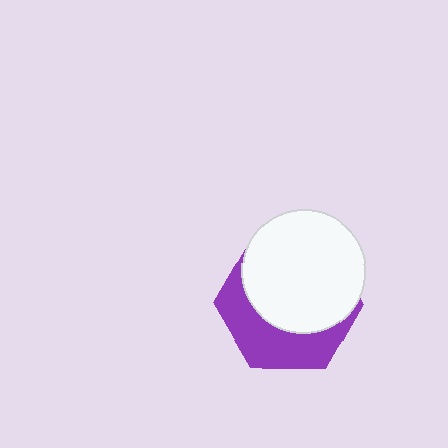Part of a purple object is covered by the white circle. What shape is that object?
It is a hexagon.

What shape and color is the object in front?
The object in front is a white circle.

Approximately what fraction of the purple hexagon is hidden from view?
Roughly 60% of the purple hexagon is hidden behind the white circle.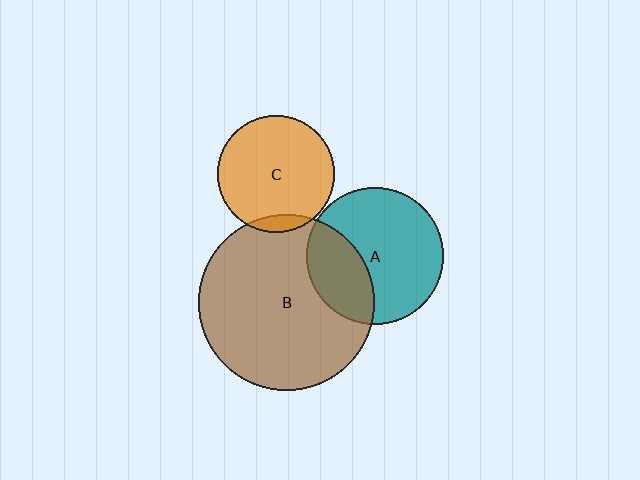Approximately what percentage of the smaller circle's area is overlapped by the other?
Approximately 30%.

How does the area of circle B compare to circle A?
Approximately 1.7 times.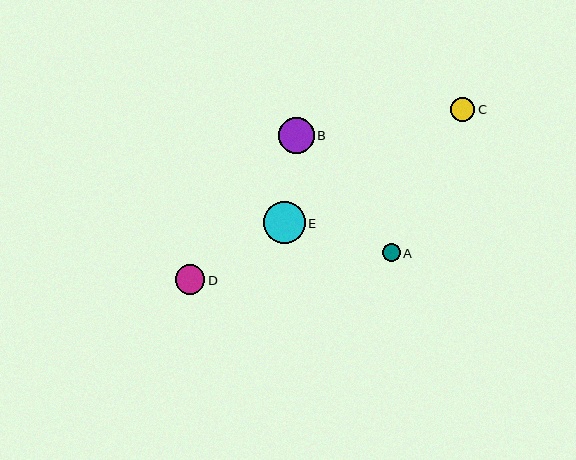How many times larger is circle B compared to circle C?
Circle B is approximately 1.5 times the size of circle C.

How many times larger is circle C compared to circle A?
Circle C is approximately 1.3 times the size of circle A.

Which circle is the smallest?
Circle A is the smallest with a size of approximately 18 pixels.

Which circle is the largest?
Circle E is the largest with a size of approximately 42 pixels.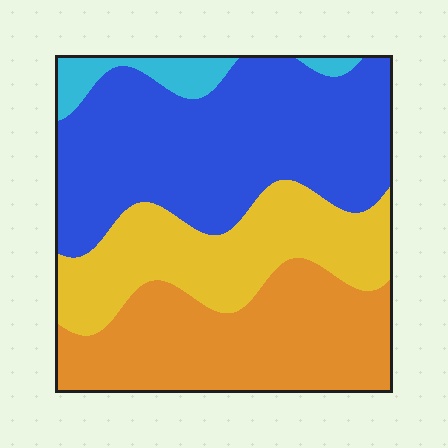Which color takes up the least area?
Cyan, at roughly 5%.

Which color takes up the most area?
Blue, at roughly 40%.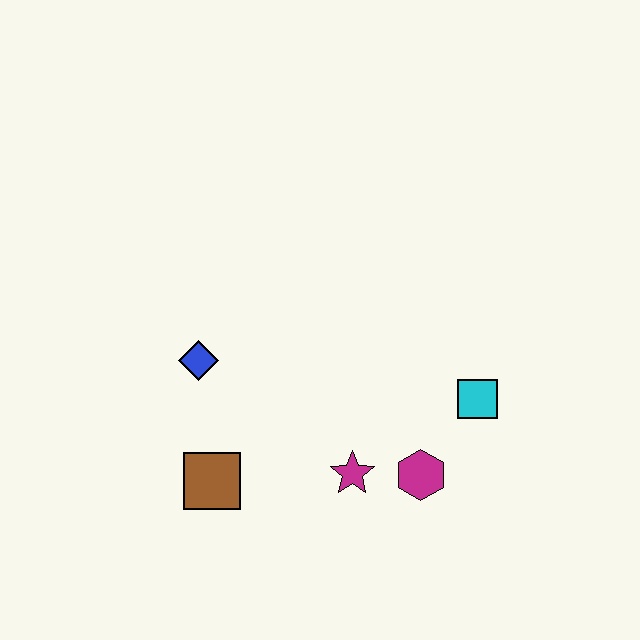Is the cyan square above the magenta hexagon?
Yes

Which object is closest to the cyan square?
The magenta hexagon is closest to the cyan square.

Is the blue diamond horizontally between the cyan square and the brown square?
No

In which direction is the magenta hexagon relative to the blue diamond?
The magenta hexagon is to the right of the blue diamond.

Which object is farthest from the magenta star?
The blue diamond is farthest from the magenta star.